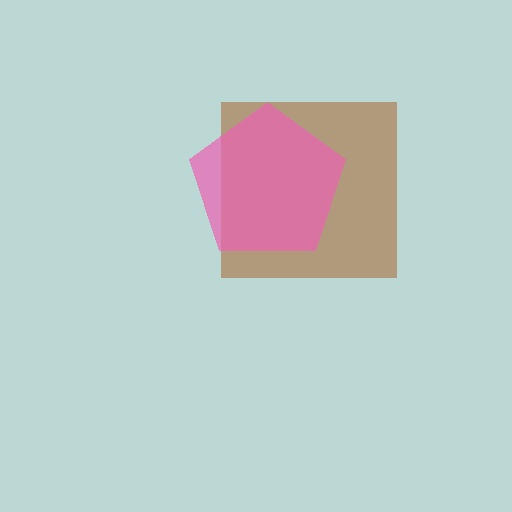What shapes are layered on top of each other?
The layered shapes are: a brown square, a pink pentagon.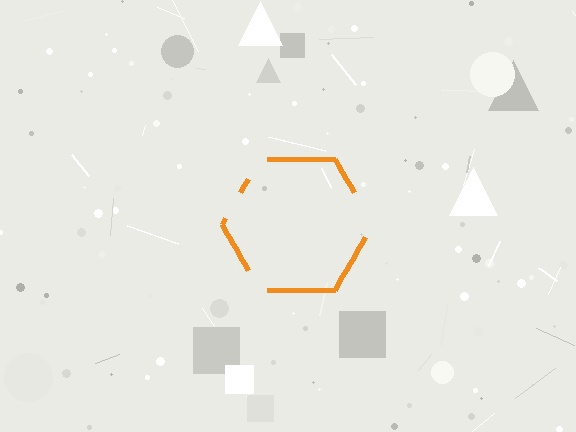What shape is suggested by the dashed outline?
The dashed outline suggests a hexagon.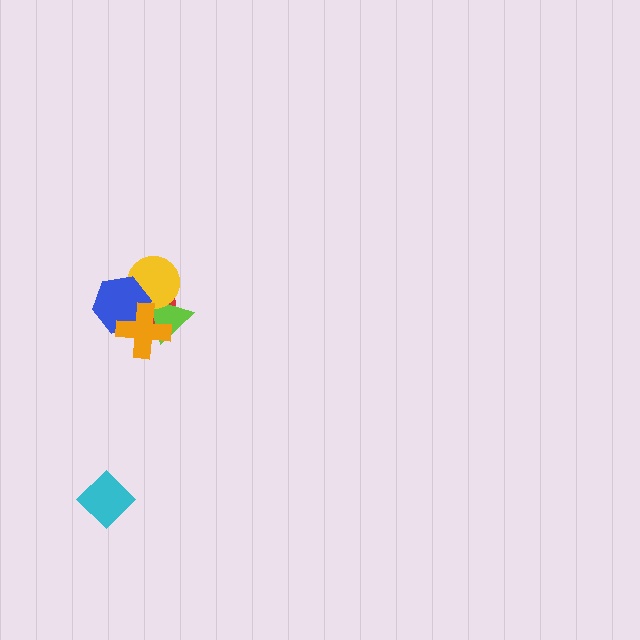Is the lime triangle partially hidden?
Yes, it is partially covered by another shape.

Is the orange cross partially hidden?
No, no other shape covers it.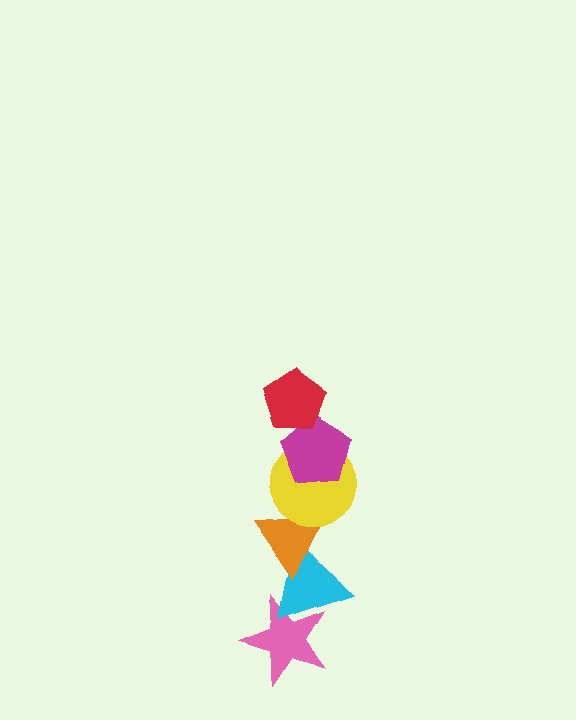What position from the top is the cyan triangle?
The cyan triangle is 5th from the top.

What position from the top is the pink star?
The pink star is 6th from the top.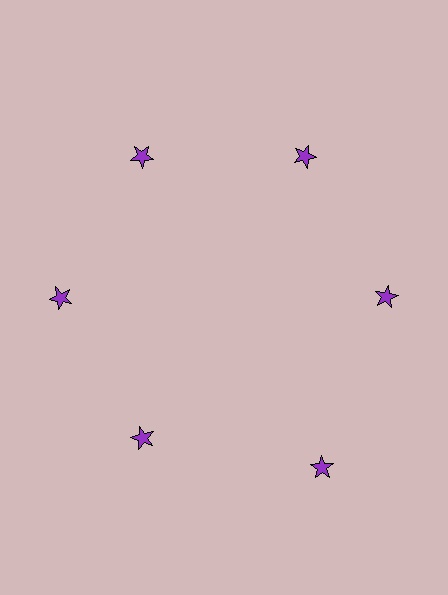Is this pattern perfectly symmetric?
No. The 6 purple stars are arranged in a ring, but one element near the 5 o'clock position is pushed outward from the center, breaking the 6-fold rotational symmetry.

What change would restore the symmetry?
The symmetry would be restored by moving it inward, back onto the ring so that all 6 stars sit at equal angles and equal distance from the center.